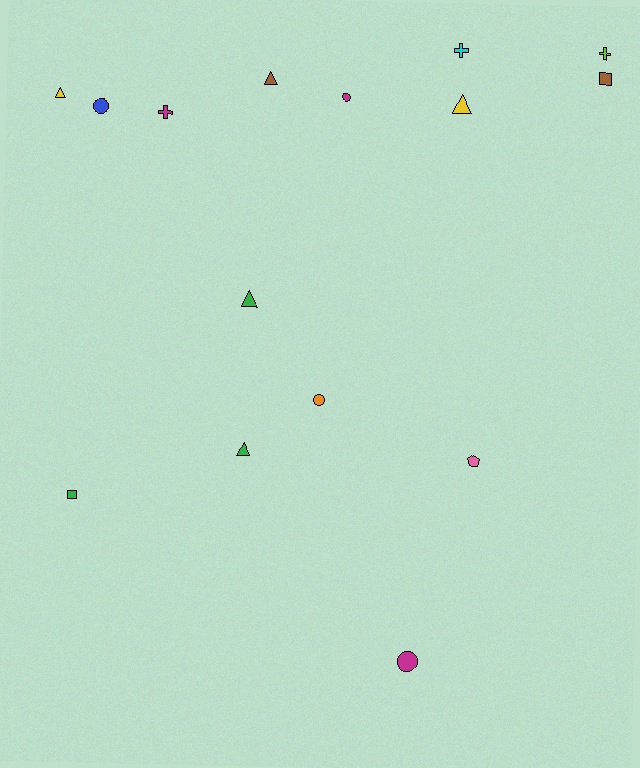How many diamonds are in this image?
There are no diamonds.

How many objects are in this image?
There are 15 objects.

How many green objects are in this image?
There are 3 green objects.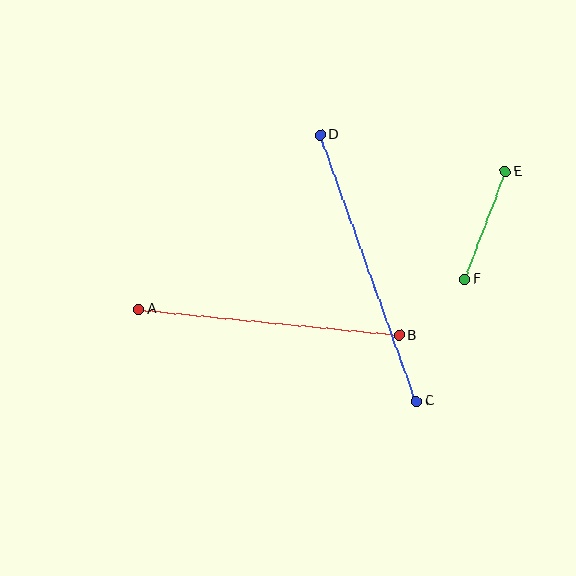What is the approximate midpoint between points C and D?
The midpoint is at approximately (368, 268) pixels.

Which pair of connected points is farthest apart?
Points C and D are farthest apart.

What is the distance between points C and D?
The distance is approximately 283 pixels.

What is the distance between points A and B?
The distance is approximately 262 pixels.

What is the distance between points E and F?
The distance is approximately 115 pixels.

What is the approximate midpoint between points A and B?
The midpoint is at approximately (269, 322) pixels.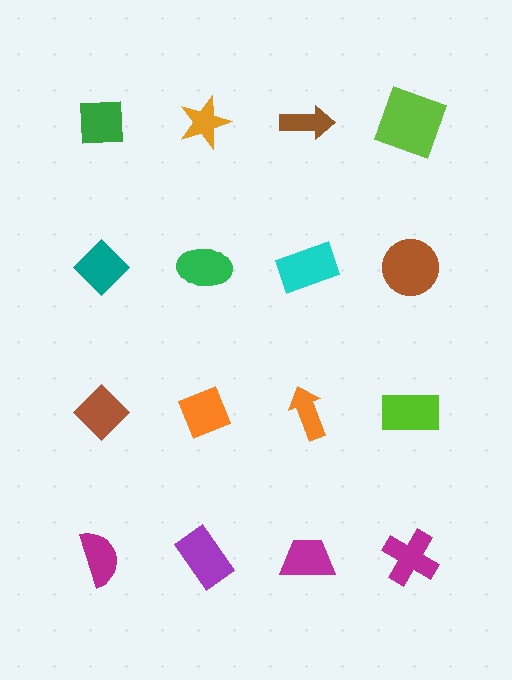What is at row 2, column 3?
A cyan rectangle.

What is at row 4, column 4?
A magenta cross.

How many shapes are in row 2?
4 shapes.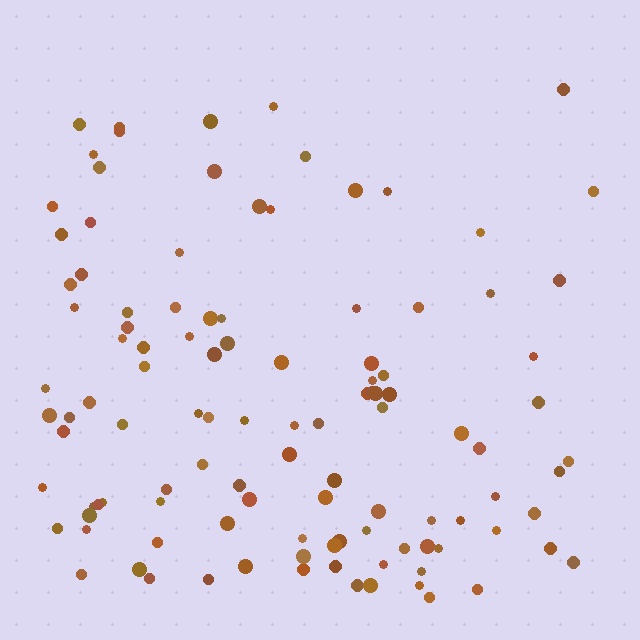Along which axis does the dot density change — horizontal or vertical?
Vertical.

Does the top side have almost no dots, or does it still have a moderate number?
Still a moderate number, just noticeably fewer than the bottom.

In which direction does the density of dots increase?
From top to bottom, with the bottom side densest.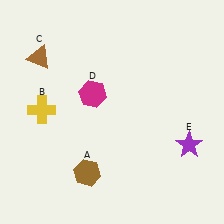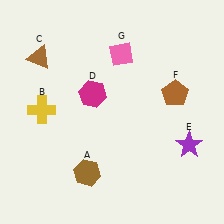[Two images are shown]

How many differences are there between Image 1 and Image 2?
There are 2 differences between the two images.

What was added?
A brown pentagon (F), a pink diamond (G) were added in Image 2.